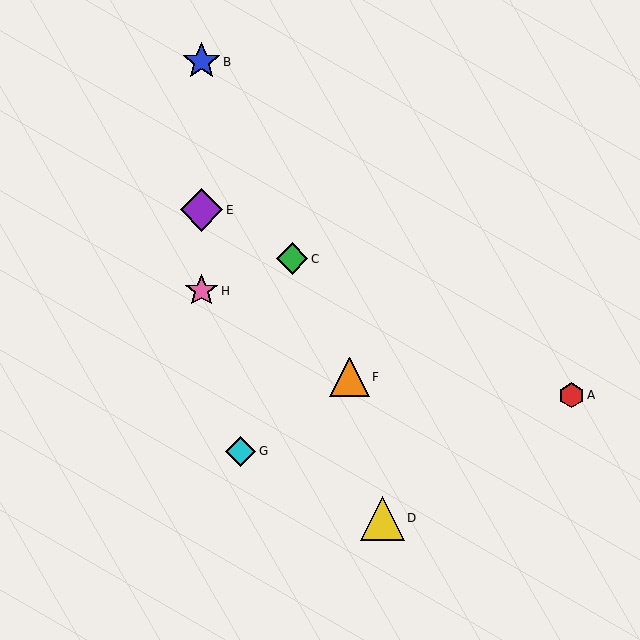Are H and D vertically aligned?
No, H is at x≈201 and D is at x≈382.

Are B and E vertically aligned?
Yes, both are at x≈201.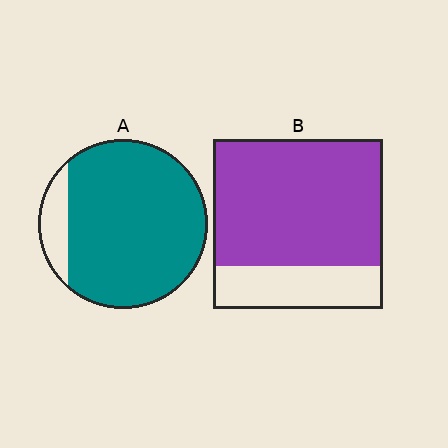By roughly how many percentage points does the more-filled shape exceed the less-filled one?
By roughly 15 percentage points (A over B).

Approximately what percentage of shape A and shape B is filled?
A is approximately 90% and B is approximately 75%.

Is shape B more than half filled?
Yes.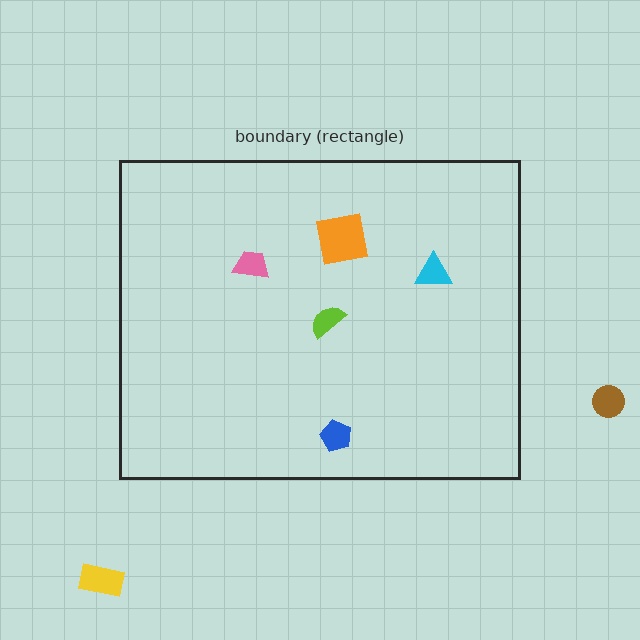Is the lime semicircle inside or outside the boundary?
Inside.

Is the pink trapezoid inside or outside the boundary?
Inside.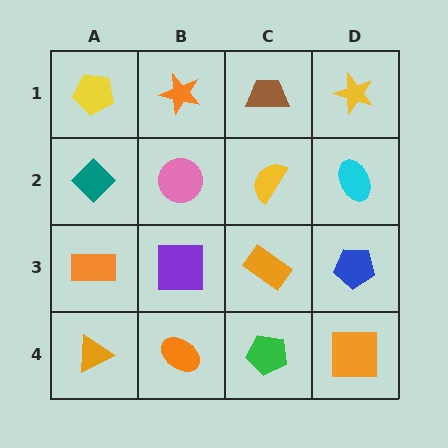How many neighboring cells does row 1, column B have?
3.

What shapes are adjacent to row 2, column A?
A yellow pentagon (row 1, column A), an orange rectangle (row 3, column A), a pink circle (row 2, column B).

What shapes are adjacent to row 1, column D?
A cyan ellipse (row 2, column D), a brown trapezoid (row 1, column C).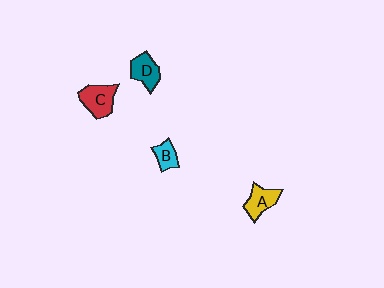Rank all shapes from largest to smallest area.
From largest to smallest: C (red), D (teal), A (yellow), B (cyan).